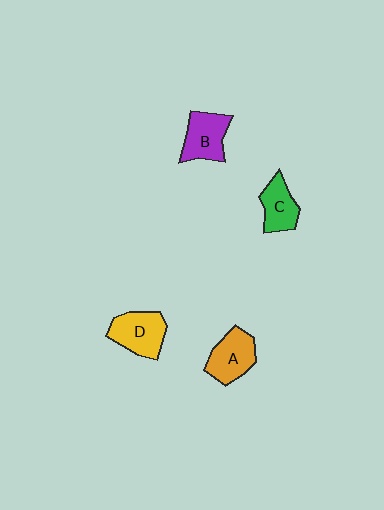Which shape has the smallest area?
Shape C (green).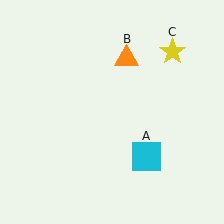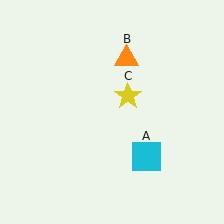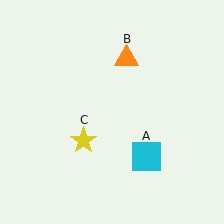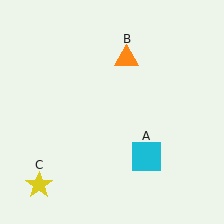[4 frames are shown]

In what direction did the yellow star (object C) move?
The yellow star (object C) moved down and to the left.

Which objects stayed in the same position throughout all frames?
Cyan square (object A) and orange triangle (object B) remained stationary.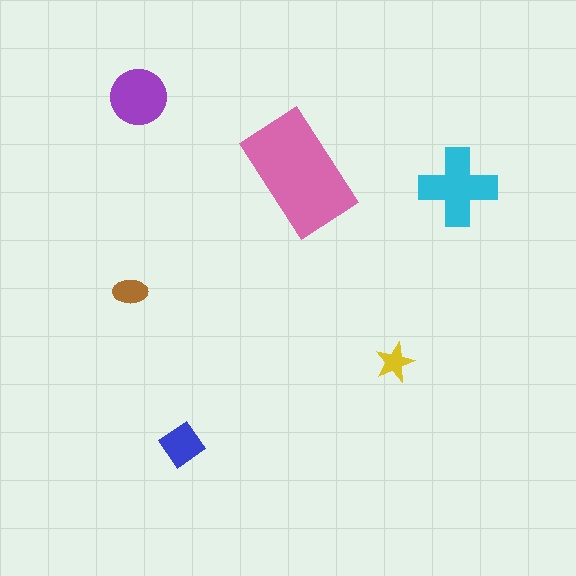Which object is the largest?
The pink rectangle.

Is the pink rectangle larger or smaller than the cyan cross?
Larger.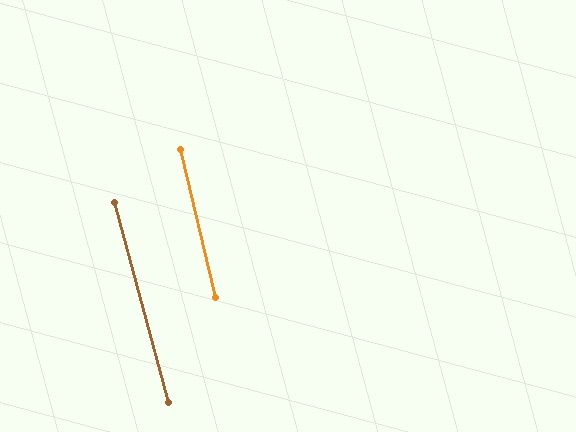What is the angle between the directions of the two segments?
Approximately 1 degree.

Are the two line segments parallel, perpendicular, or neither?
Parallel — their directions differ by only 1.5°.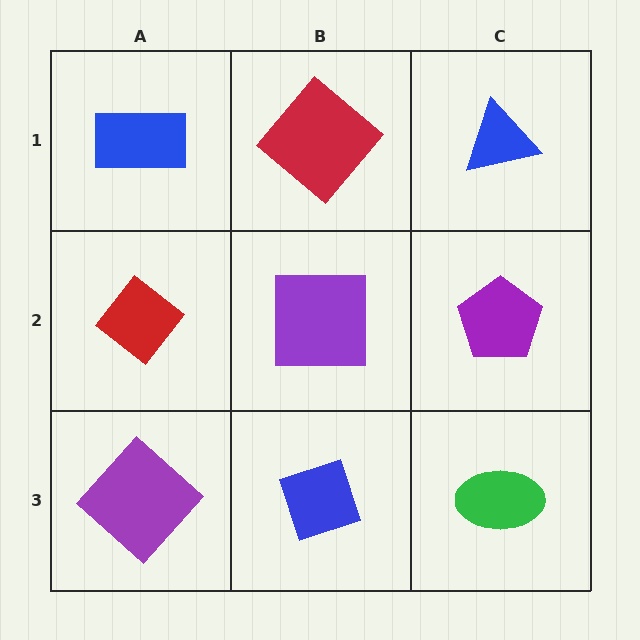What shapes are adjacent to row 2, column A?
A blue rectangle (row 1, column A), a purple diamond (row 3, column A), a purple square (row 2, column B).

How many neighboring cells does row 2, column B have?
4.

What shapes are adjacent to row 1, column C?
A purple pentagon (row 2, column C), a red diamond (row 1, column B).